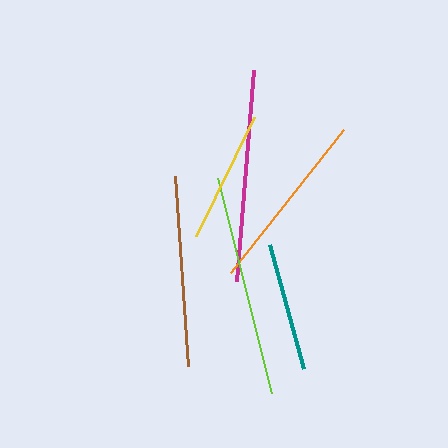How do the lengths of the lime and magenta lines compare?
The lime and magenta lines are approximately the same length.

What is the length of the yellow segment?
The yellow segment is approximately 133 pixels long.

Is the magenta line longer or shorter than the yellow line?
The magenta line is longer than the yellow line.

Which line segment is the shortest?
The teal line is the shortest at approximately 128 pixels.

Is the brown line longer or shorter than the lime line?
The lime line is longer than the brown line.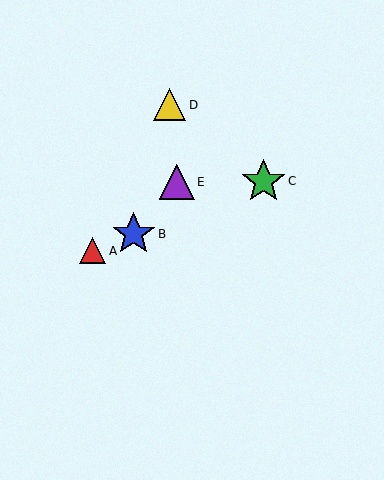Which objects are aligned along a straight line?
Objects A, B, C are aligned along a straight line.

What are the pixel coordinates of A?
Object A is at (93, 251).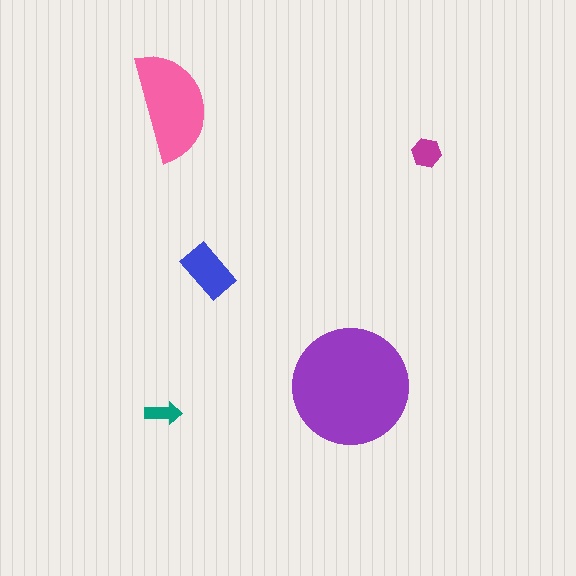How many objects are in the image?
There are 5 objects in the image.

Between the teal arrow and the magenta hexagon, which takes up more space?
The magenta hexagon.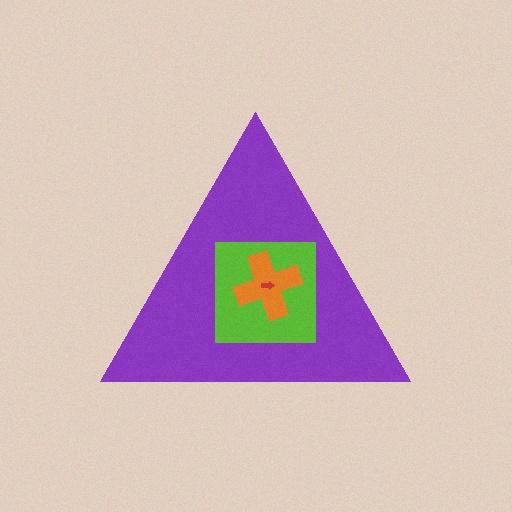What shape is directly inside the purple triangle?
The lime square.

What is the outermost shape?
The purple triangle.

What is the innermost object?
The red arrow.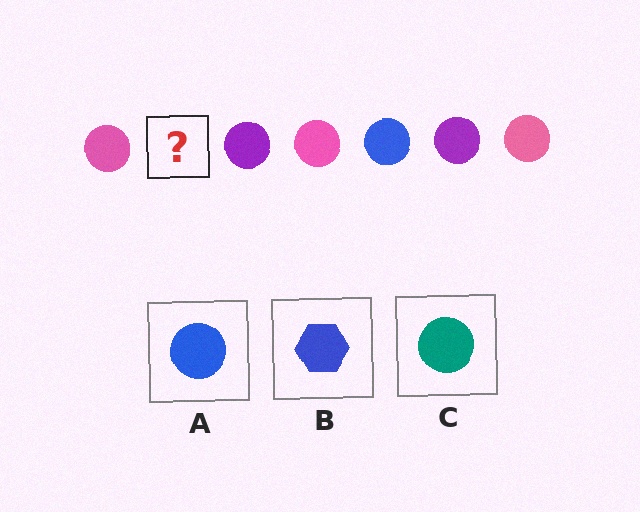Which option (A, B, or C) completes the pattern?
A.